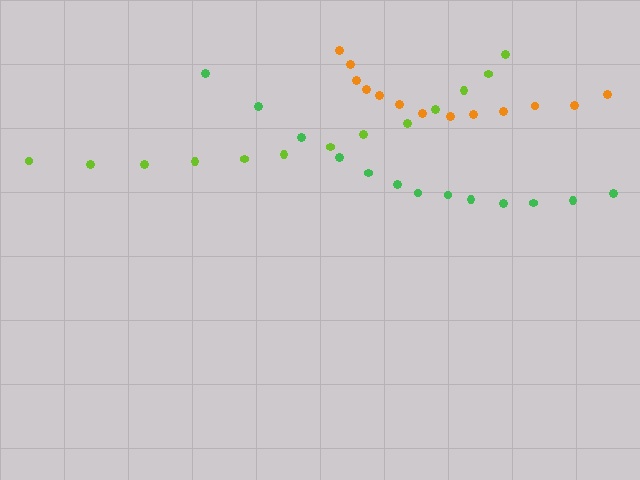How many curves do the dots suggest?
There are 3 distinct paths.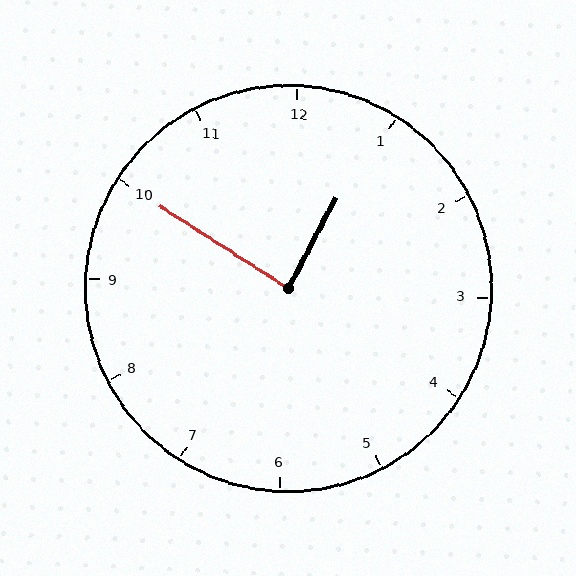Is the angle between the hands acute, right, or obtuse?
It is right.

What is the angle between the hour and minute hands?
Approximately 85 degrees.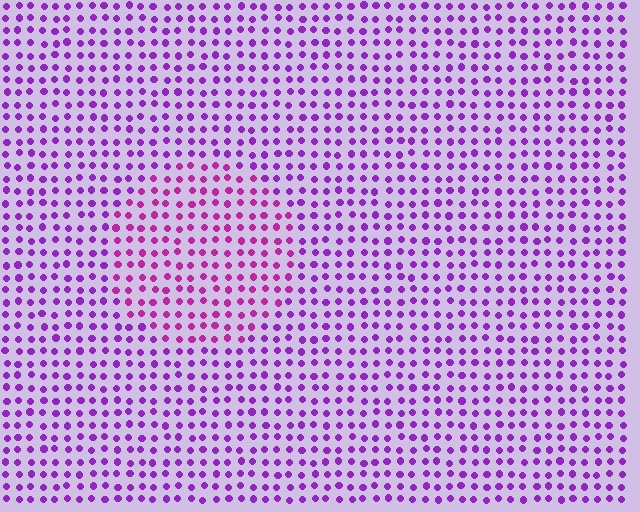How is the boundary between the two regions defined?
The boundary is defined purely by a slight shift in hue (about 28 degrees). Spacing, size, and orientation are identical on both sides.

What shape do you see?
I see a circle.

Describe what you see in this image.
The image is filled with small purple elements in a uniform arrangement. A circle-shaped region is visible where the elements are tinted to a slightly different hue, forming a subtle color boundary.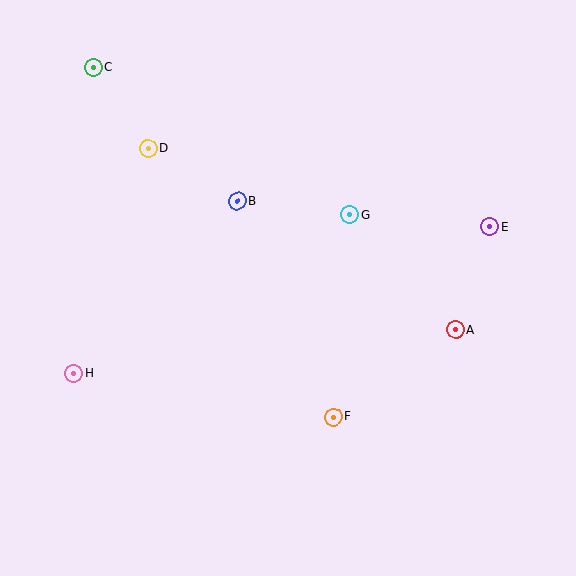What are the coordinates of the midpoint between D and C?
The midpoint between D and C is at (120, 108).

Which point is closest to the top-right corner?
Point E is closest to the top-right corner.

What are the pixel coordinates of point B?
Point B is at (238, 201).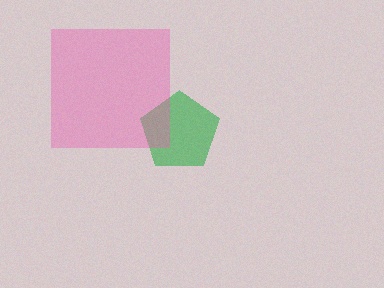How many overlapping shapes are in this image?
There are 2 overlapping shapes in the image.